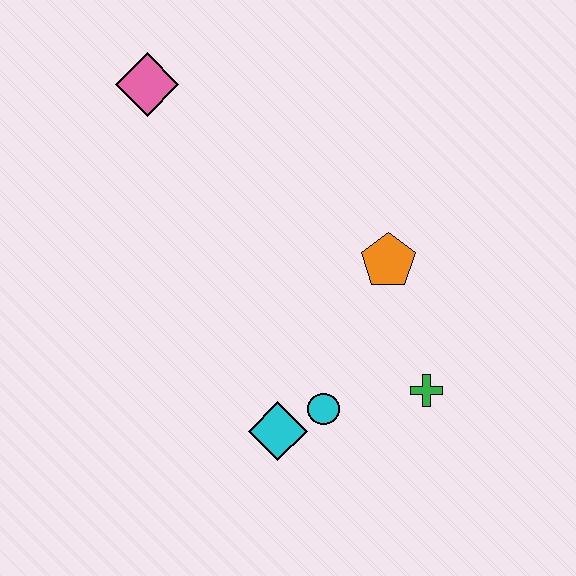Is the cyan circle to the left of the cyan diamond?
No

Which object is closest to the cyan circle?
The cyan diamond is closest to the cyan circle.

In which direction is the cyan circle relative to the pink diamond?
The cyan circle is below the pink diamond.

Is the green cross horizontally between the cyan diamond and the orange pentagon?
No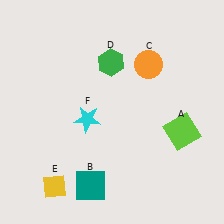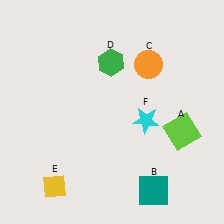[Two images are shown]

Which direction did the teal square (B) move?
The teal square (B) moved right.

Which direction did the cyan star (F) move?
The cyan star (F) moved right.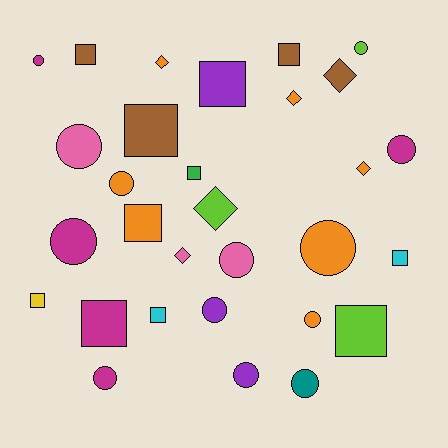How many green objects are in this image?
There is 1 green object.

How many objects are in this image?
There are 30 objects.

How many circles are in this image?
There are 13 circles.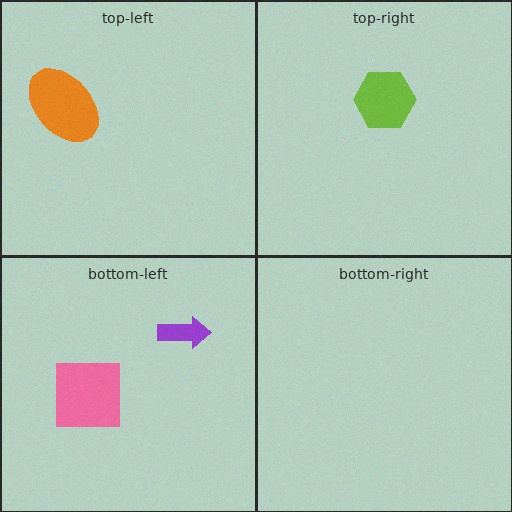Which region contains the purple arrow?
The bottom-left region.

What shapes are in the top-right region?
The lime hexagon.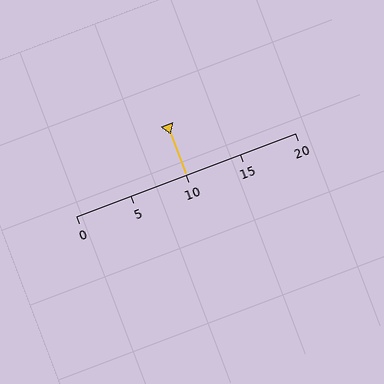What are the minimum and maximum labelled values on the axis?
The axis runs from 0 to 20.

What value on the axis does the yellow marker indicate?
The marker indicates approximately 10.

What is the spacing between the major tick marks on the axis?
The major ticks are spaced 5 apart.